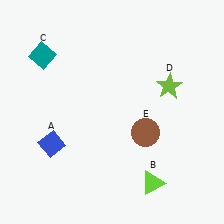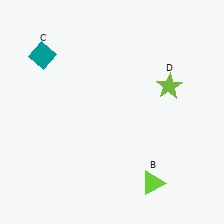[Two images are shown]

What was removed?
The brown circle (E), the blue diamond (A) were removed in Image 2.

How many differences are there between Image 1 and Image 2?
There are 2 differences between the two images.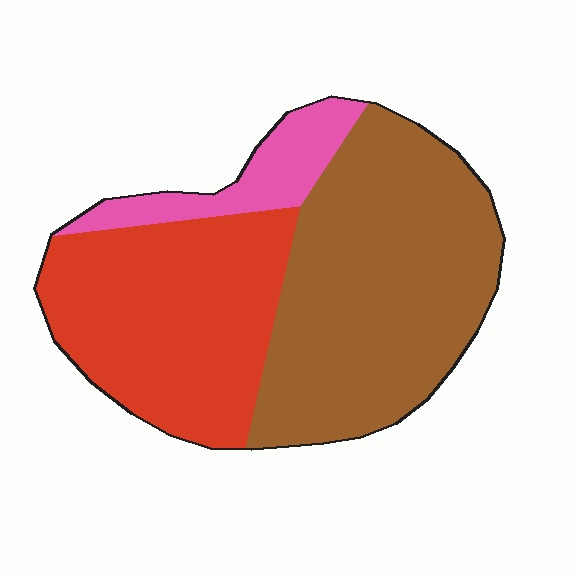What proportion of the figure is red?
Red takes up about three eighths (3/8) of the figure.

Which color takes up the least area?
Pink, at roughly 10%.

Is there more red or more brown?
Brown.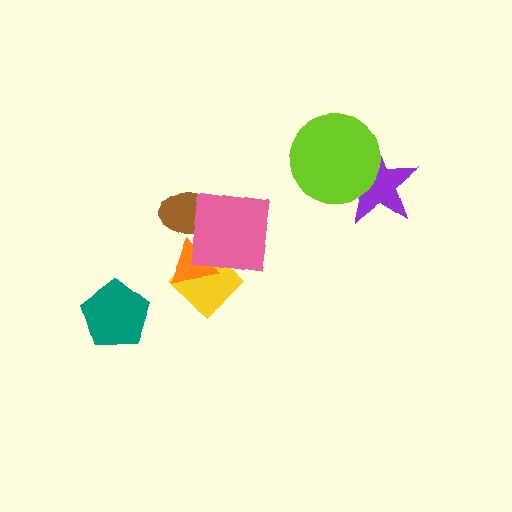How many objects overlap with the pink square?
3 objects overlap with the pink square.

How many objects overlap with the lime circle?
1 object overlaps with the lime circle.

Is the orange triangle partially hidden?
Yes, it is partially covered by another shape.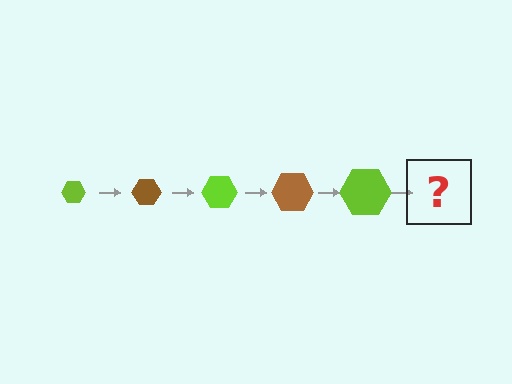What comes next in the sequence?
The next element should be a brown hexagon, larger than the previous one.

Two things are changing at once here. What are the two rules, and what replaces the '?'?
The two rules are that the hexagon grows larger each step and the color cycles through lime and brown. The '?' should be a brown hexagon, larger than the previous one.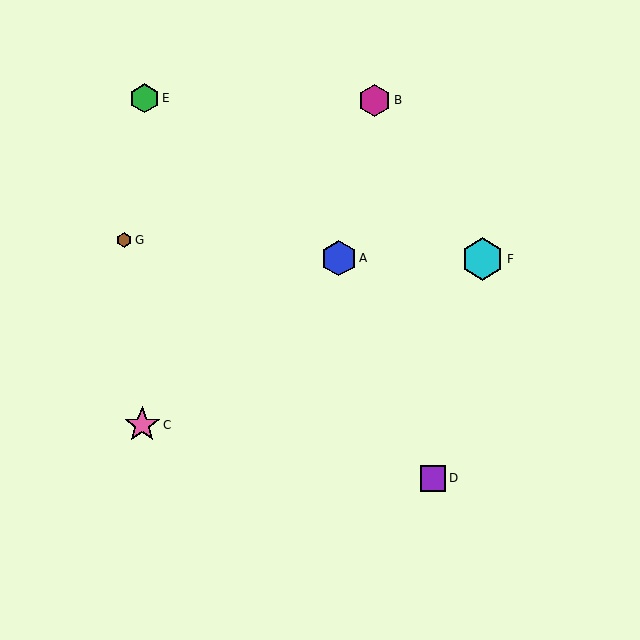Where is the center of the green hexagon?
The center of the green hexagon is at (145, 98).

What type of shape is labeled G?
Shape G is a brown hexagon.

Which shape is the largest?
The cyan hexagon (labeled F) is the largest.